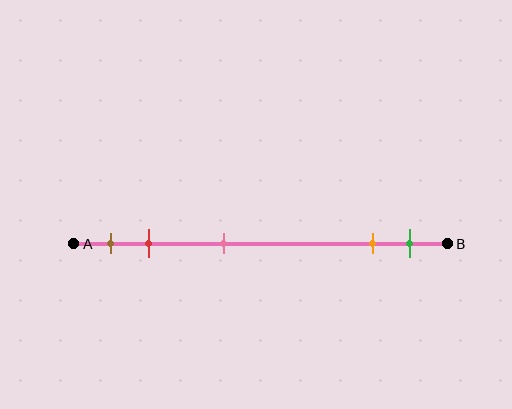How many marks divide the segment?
There are 5 marks dividing the segment.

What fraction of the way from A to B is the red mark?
The red mark is approximately 20% (0.2) of the way from A to B.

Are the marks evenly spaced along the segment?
No, the marks are not evenly spaced.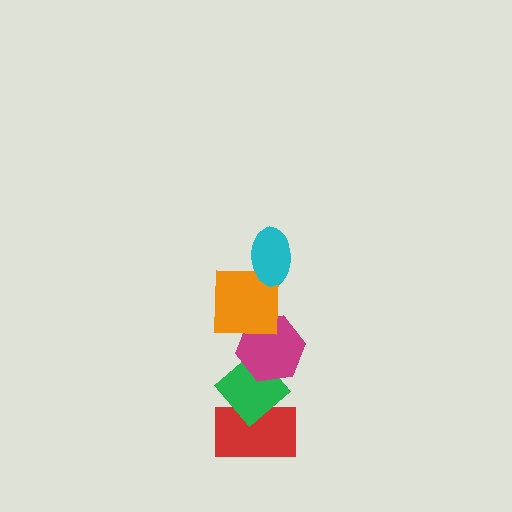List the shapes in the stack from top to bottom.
From top to bottom: the cyan ellipse, the orange square, the magenta hexagon, the green diamond, the red rectangle.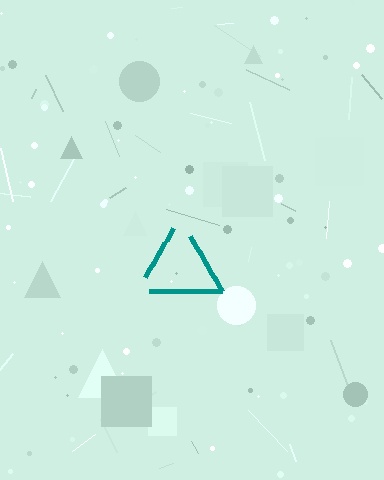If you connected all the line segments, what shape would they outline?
They would outline a triangle.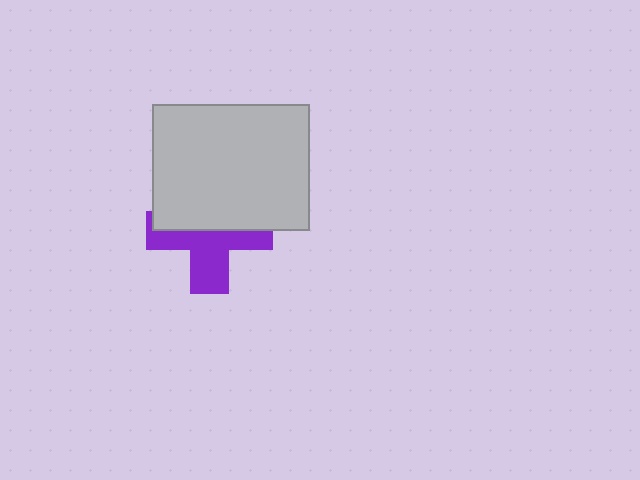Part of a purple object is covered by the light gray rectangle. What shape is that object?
It is a cross.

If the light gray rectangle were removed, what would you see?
You would see the complete purple cross.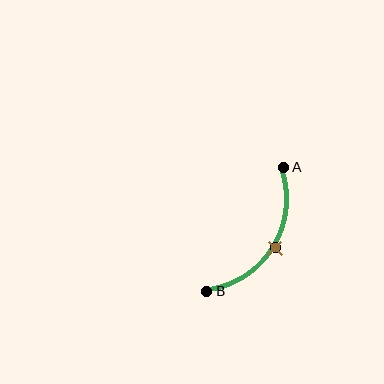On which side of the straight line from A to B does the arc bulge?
The arc bulges to the right of the straight line connecting A and B.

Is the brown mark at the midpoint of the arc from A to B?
Yes. The brown mark lies on the arc at equal arc-length from both A and B — it is the arc midpoint.